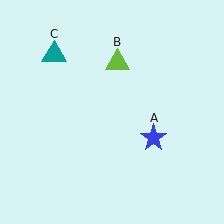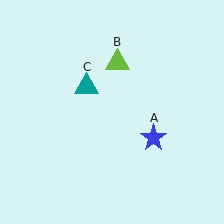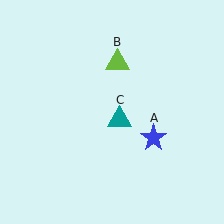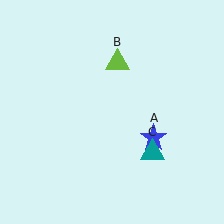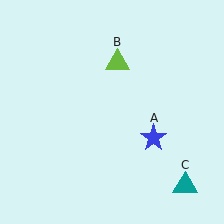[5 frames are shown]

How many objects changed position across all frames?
1 object changed position: teal triangle (object C).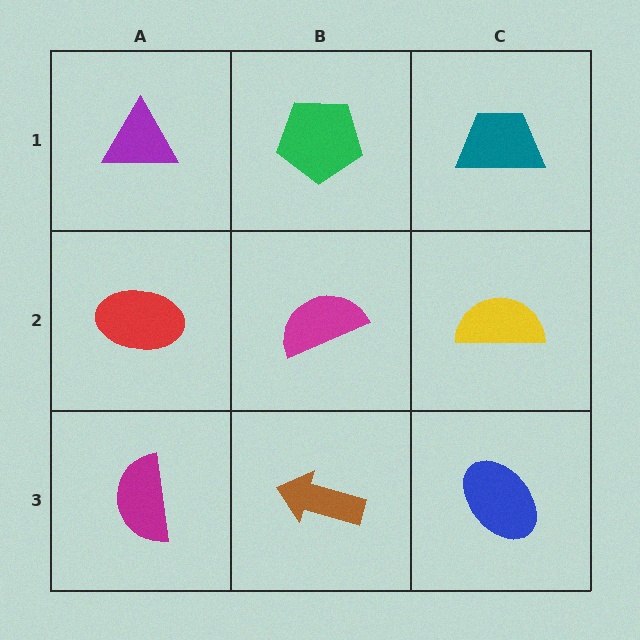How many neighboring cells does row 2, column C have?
3.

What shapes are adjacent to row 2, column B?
A green pentagon (row 1, column B), a brown arrow (row 3, column B), a red ellipse (row 2, column A), a yellow semicircle (row 2, column C).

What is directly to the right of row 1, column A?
A green pentagon.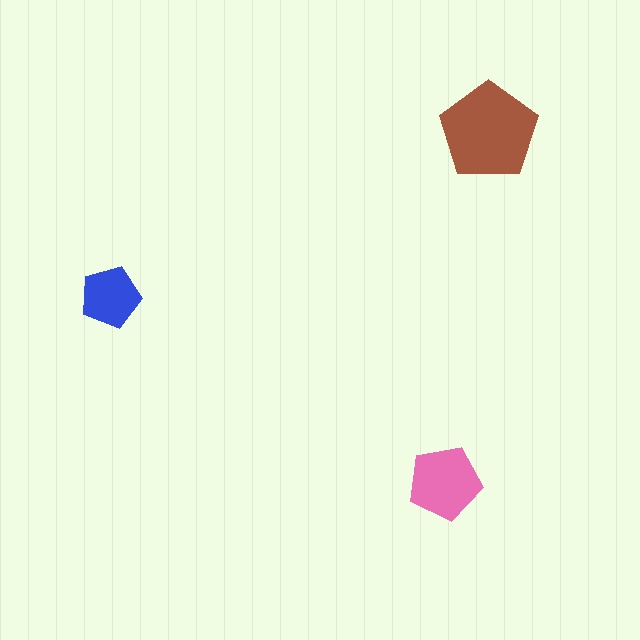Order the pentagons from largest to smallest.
the brown one, the pink one, the blue one.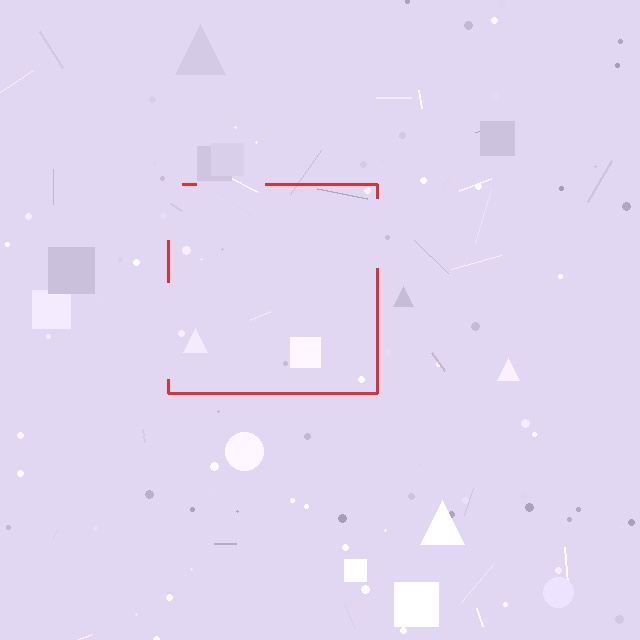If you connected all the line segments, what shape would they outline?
They would outline a square.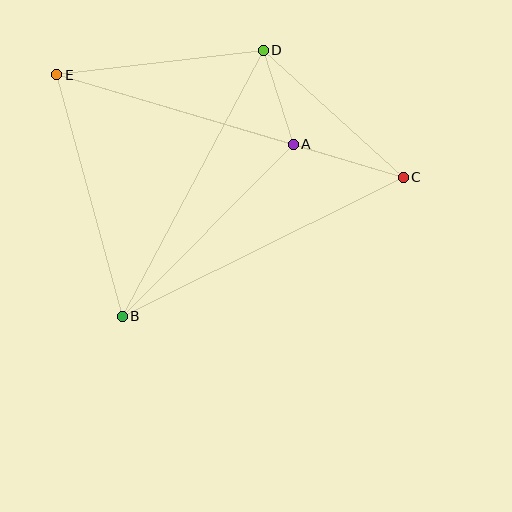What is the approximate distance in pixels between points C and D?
The distance between C and D is approximately 189 pixels.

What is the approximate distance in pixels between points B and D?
The distance between B and D is approximately 302 pixels.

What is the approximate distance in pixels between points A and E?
The distance between A and E is approximately 247 pixels.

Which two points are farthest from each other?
Points C and E are farthest from each other.